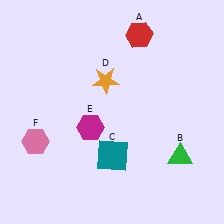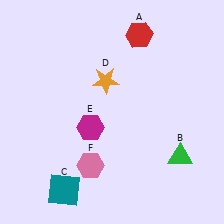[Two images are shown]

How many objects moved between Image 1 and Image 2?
2 objects moved between the two images.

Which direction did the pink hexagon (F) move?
The pink hexagon (F) moved right.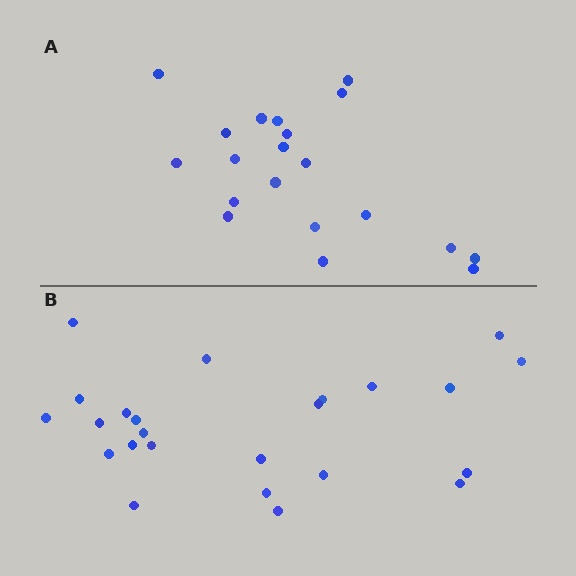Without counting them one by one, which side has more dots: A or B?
Region B (the bottom region) has more dots.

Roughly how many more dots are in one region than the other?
Region B has about 4 more dots than region A.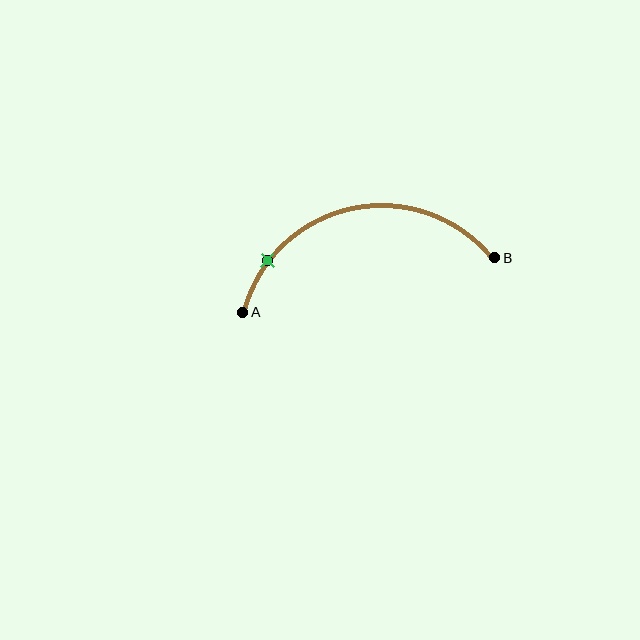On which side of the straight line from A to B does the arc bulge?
The arc bulges above the straight line connecting A and B.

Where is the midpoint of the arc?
The arc midpoint is the point on the curve farthest from the straight line joining A and B. It sits above that line.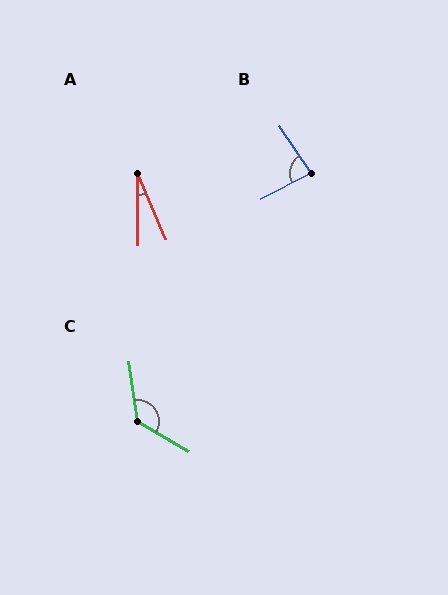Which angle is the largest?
C, at approximately 129 degrees.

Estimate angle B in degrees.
Approximately 83 degrees.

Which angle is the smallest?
A, at approximately 23 degrees.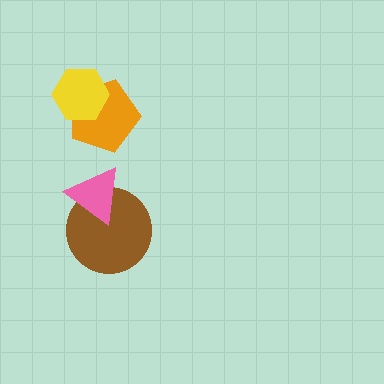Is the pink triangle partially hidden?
No, no other shape covers it.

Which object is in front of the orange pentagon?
The yellow hexagon is in front of the orange pentagon.